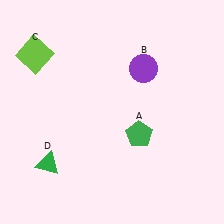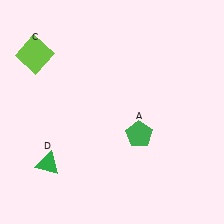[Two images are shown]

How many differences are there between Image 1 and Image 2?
There is 1 difference between the two images.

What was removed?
The purple circle (B) was removed in Image 2.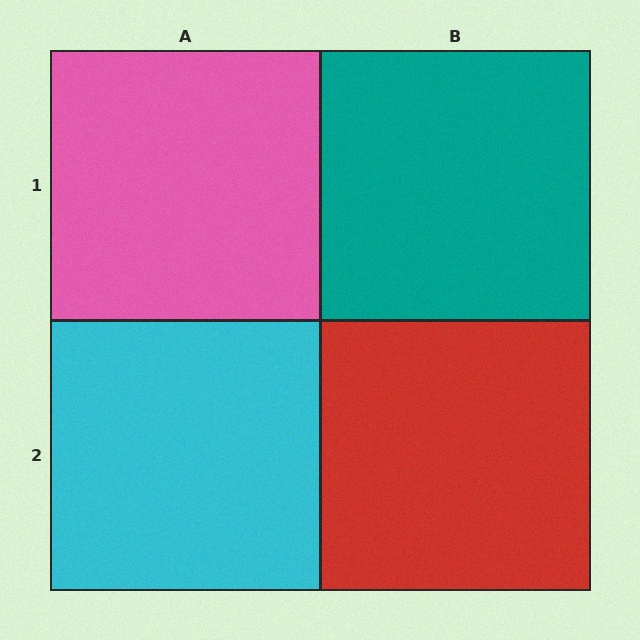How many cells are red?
1 cell is red.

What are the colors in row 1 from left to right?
Pink, teal.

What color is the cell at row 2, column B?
Red.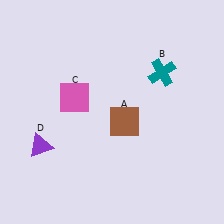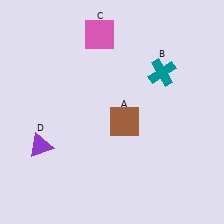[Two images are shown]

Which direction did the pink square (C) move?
The pink square (C) moved up.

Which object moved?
The pink square (C) moved up.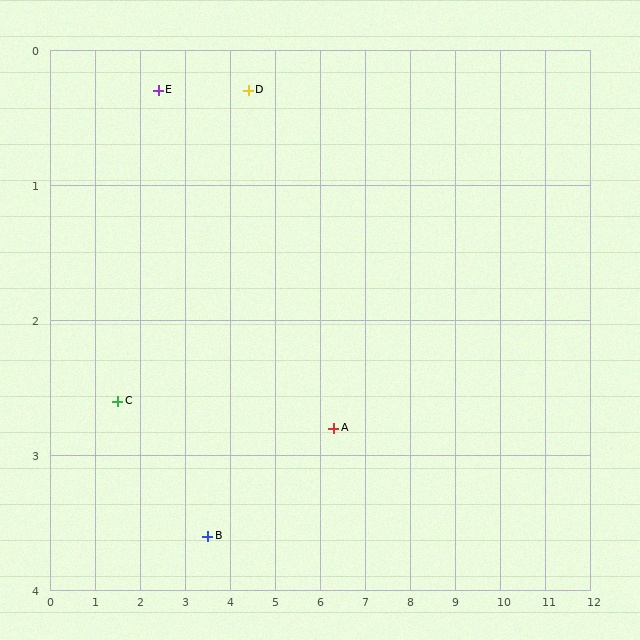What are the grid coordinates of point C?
Point C is at approximately (1.5, 2.6).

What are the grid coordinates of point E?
Point E is at approximately (2.4, 0.3).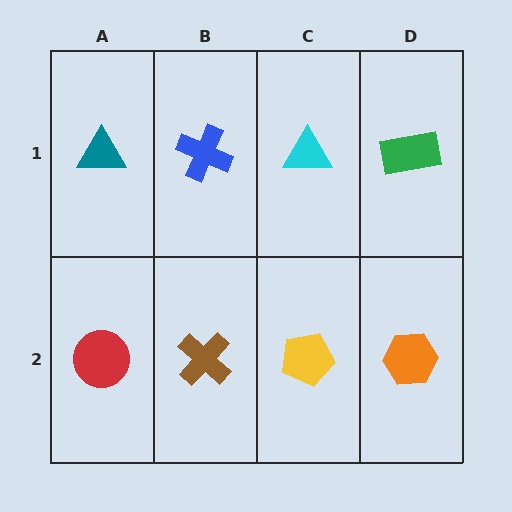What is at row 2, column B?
A brown cross.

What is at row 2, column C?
A yellow pentagon.